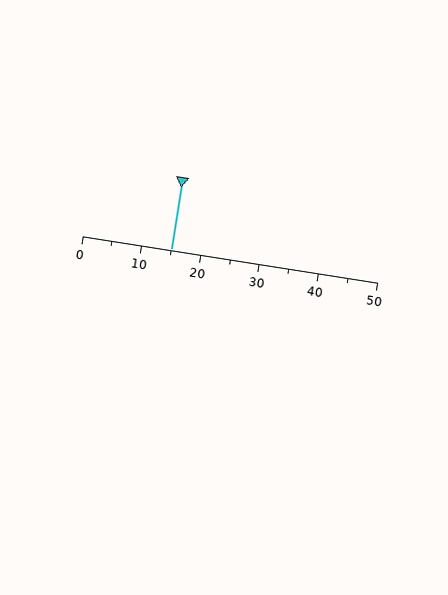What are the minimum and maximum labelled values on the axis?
The axis runs from 0 to 50.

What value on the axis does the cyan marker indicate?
The marker indicates approximately 15.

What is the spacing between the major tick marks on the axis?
The major ticks are spaced 10 apart.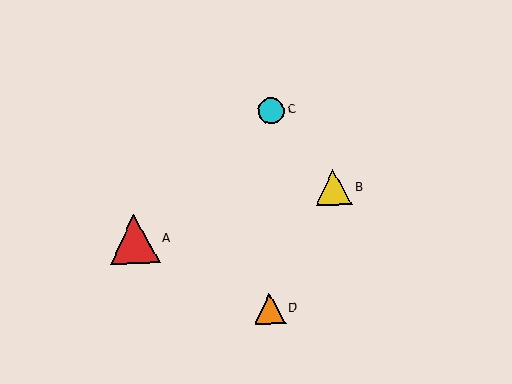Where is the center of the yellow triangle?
The center of the yellow triangle is at (333, 187).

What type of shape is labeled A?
Shape A is a red triangle.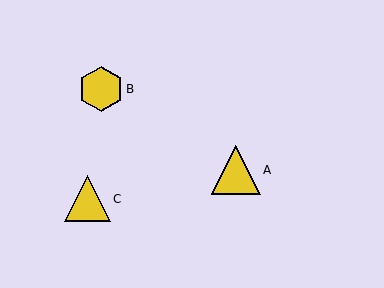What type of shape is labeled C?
Shape C is a yellow triangle.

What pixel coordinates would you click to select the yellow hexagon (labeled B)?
Click at (101, 89) to select the yellow hexagon B.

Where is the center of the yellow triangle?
The center of the yellow triangle is at (236, 170).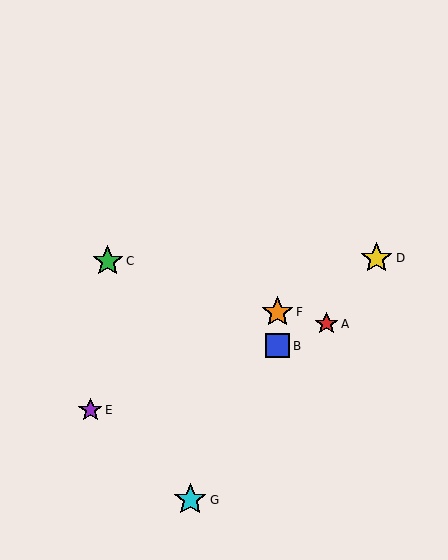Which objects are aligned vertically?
Objects B, F are aligned vertically.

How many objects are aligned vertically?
2 objects (B, F) are aligned vertically.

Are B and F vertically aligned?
Yes, both are at x≈277.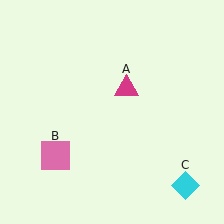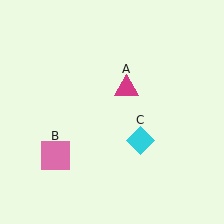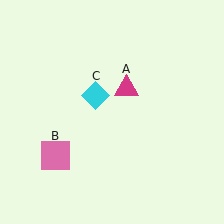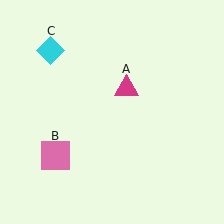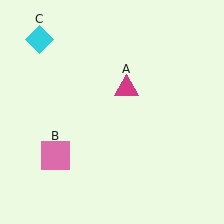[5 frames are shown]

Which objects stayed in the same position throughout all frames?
Magenta triangle (object A) and pink square (object B) remained stationary.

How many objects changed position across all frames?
1 object changed position: cyan diamond (object C).